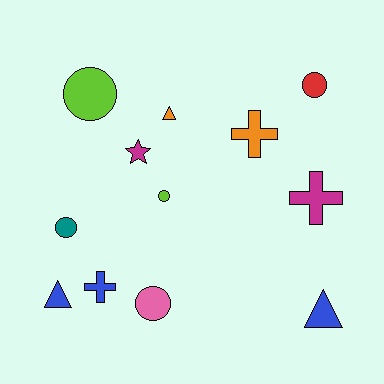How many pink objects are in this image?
There is 1 pink object.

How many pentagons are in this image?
There are no pentagons.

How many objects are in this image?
There are 12 objects.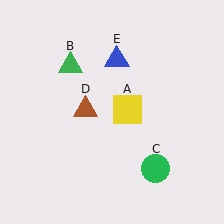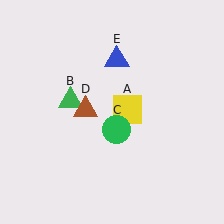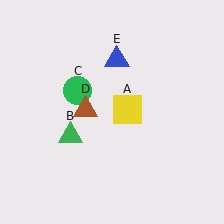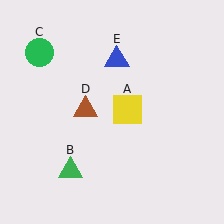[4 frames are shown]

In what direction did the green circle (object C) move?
The green circle (object C) moved up and to the left.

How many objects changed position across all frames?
2 objects changed position: green triangle (object B), green circle (object C).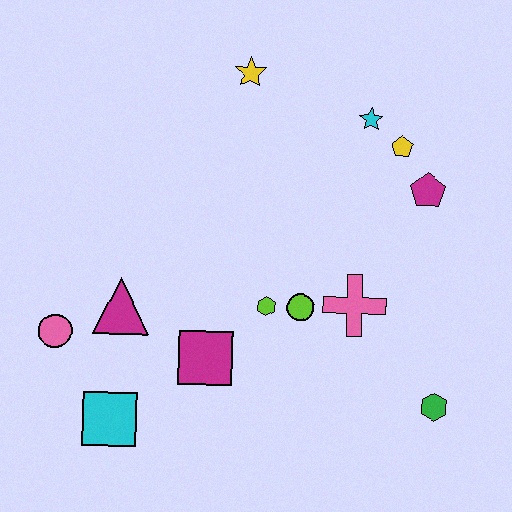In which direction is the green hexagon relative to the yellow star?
The green hexagon is below the yellow star.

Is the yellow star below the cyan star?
No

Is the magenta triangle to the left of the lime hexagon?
Yes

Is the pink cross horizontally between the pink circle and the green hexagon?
Yes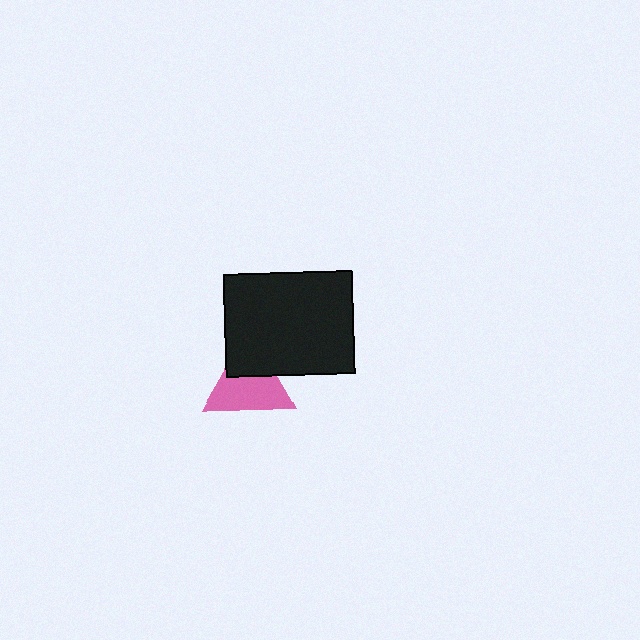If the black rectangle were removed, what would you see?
You would see the complete pink triangle.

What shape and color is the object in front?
The object in front is a black rectangle.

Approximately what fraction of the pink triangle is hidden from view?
Roughly 36% of the pink triangle is hidden behind the black rectangle.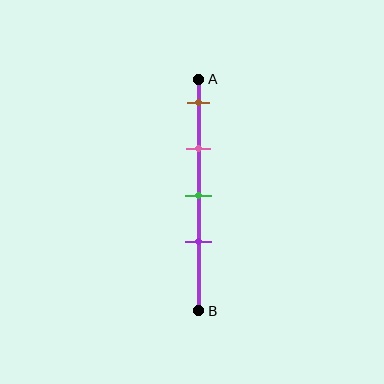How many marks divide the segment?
There are 4 marks dividing the segment.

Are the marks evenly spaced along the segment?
Yes, the marks are approximately evenly spaced.